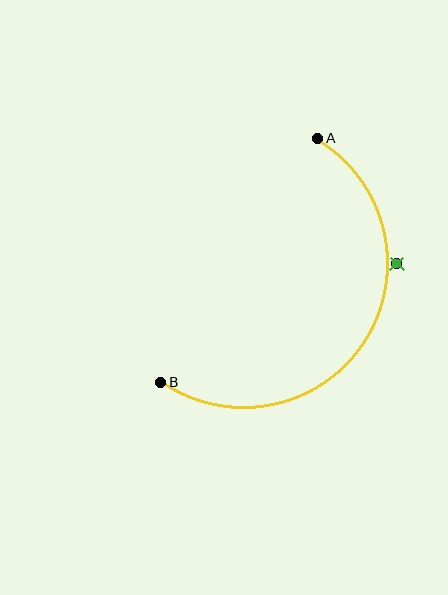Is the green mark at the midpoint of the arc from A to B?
No — the green mark does not lie on the arc at all. It sits slightly outside the curve.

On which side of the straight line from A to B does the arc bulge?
The arc bulges to the right of the straight line connecting A and B.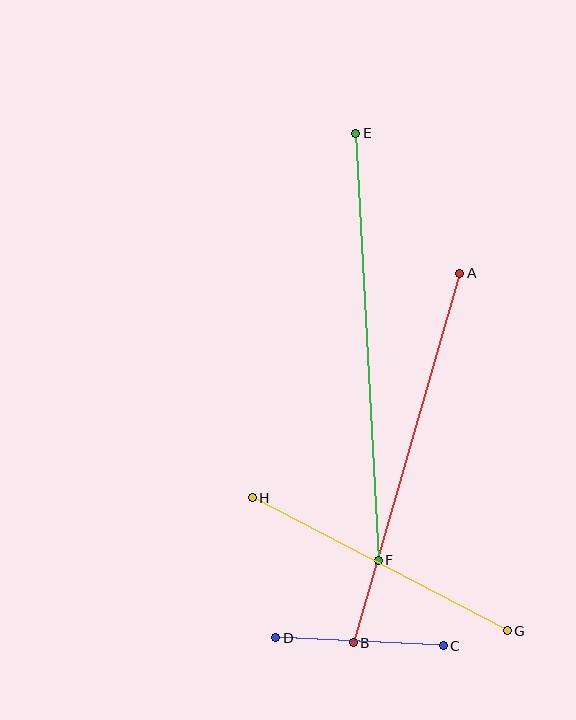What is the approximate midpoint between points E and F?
The midpoint is at approximately (367, 347) pixels.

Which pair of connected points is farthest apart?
Points E and F are farthest apart.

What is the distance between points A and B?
The distance is approximately 385 pixels.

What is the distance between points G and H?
The distance is approximately 288 pixels.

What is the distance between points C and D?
The distance is approximately 167 pixels.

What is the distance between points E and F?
The distance is approximately 428 pixels.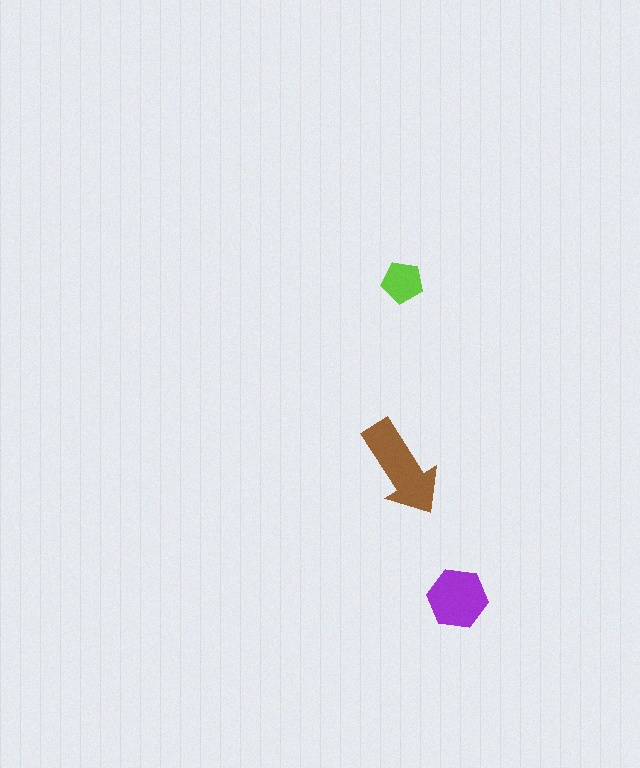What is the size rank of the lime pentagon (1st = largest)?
3rd.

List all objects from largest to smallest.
The brown arrow, the purple hexagon, the lime pentagon.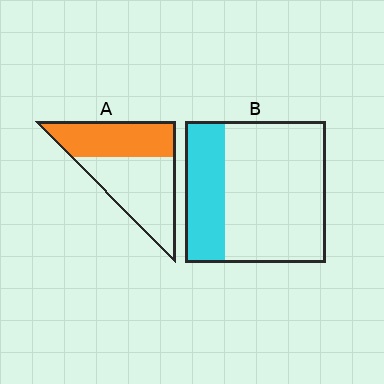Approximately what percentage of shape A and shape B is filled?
A is approximately 45% and B is approximately 30%.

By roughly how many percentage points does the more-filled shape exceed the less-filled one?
By roughly 15 percentage points (A over B).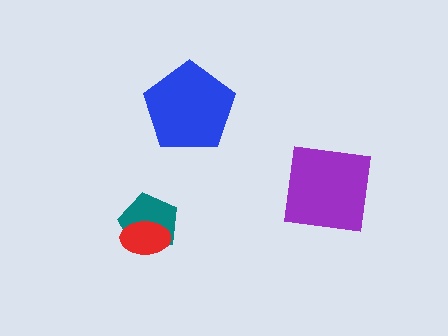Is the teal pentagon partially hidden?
Yes, it is partially covered by another shape.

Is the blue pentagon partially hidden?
No, no other shape covers it.